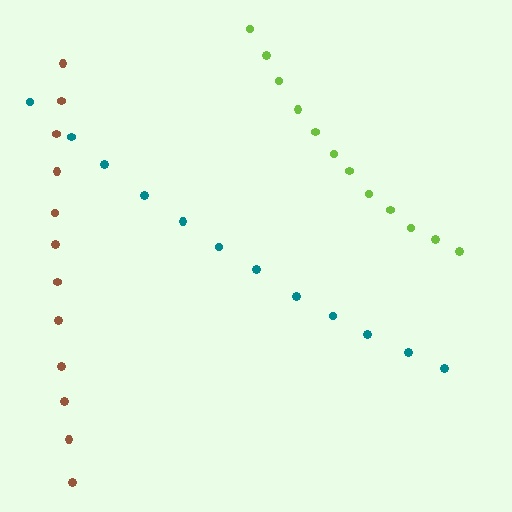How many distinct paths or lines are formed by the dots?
There are 3 distinct paths.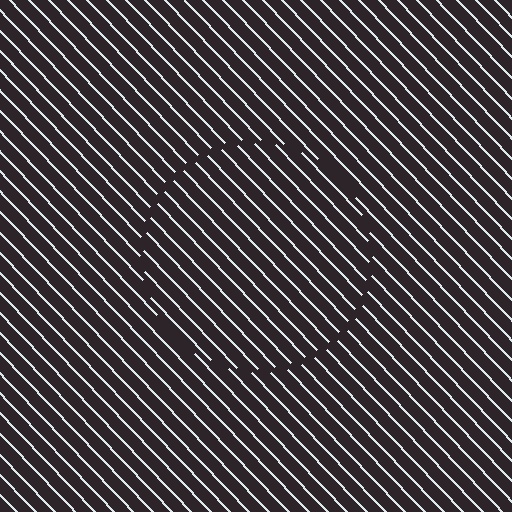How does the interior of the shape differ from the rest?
The interior of the shape contains the same grating, shifted by half a period — the contour is defined by the phase discontinuity where line-ends from the inner and outer gratings abut.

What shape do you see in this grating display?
An illusory circle. The interior of the shape contains the same grating, shifted by half a period — the contour is defined by the phase discontinuity where line-ends from the inner and outer gratings abut.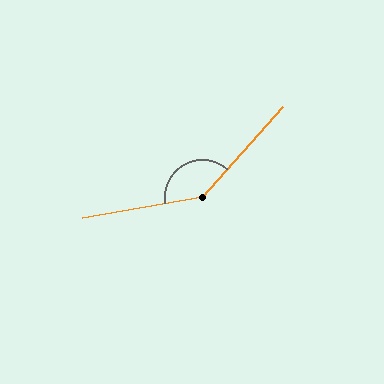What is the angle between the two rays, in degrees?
Approximately 142 degrees.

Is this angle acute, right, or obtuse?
It is obtuse.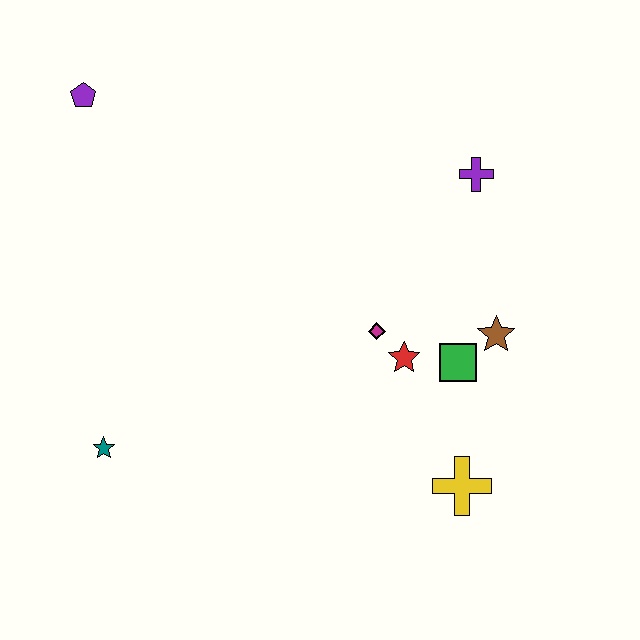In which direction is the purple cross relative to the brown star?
The purple cross is above the brown star.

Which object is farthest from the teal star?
The purple cross is farthest from the teal star.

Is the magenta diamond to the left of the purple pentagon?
No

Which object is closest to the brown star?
The green square is closest to the brown star.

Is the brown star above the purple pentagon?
No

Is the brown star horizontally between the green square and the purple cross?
No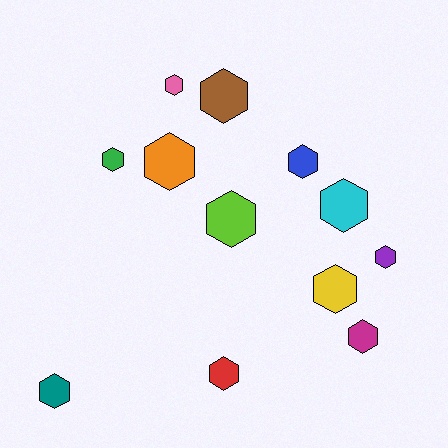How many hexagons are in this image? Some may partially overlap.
There are 12 hexagons.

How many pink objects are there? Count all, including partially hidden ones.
There is 1 pink object.